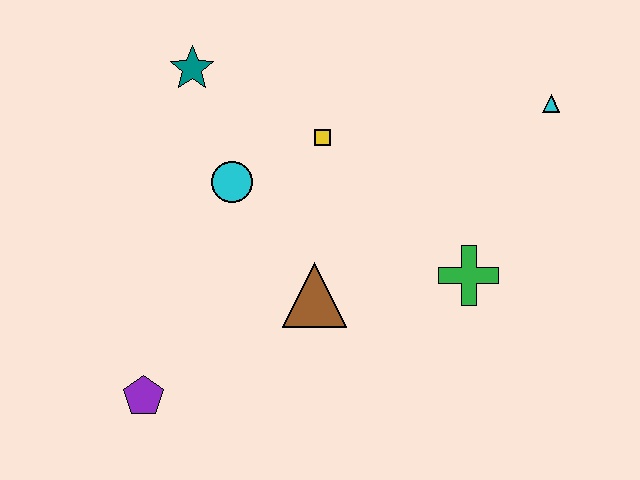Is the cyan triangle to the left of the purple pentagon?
No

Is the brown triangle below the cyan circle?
Yes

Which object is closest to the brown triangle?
The cyan circle is closest to the brown triangle.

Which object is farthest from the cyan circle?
The cyan triangle is farthest from the cyan circle.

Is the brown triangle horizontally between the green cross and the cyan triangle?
No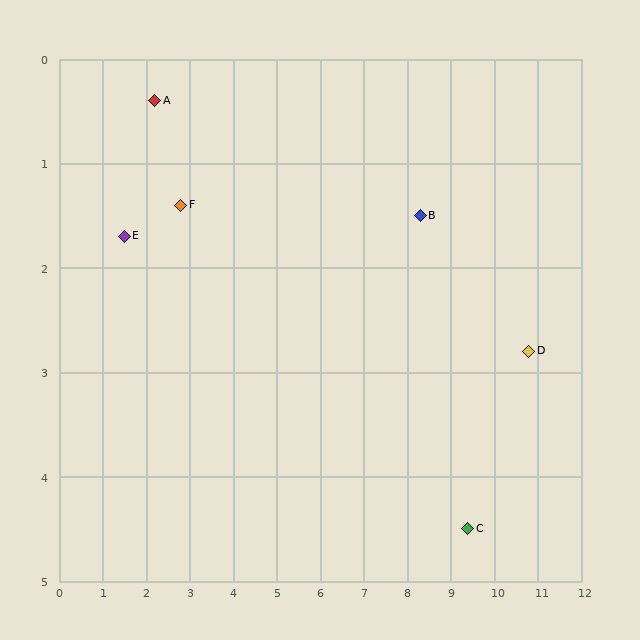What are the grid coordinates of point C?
Point C is at approximately (9.4, 4.5).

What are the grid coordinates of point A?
Point A is at approximately (2.2, 0.4).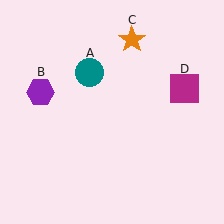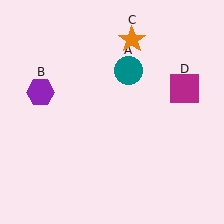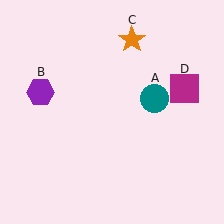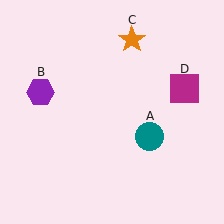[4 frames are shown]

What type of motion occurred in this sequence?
The teal circle (object A) rotated clockwise around the center of the scene.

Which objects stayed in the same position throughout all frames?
Purple hexagon (object B) and orange star (object C) and magenta square (object D) remained stationary.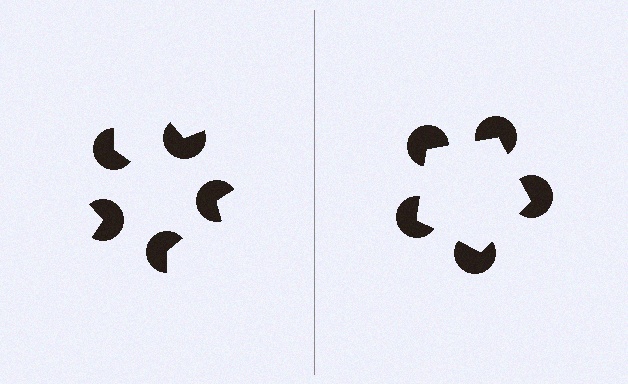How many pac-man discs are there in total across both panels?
10 — 5 on each side.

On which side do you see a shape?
An illusory pentagon appears on the right side. On the left side the wedge cuts are rotated, so no coherent shape forms.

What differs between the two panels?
The pac-man discs are positioned identically on both sides; only the wedge orientations differ. On the right they align to a pentagon; on the left they are misaligned.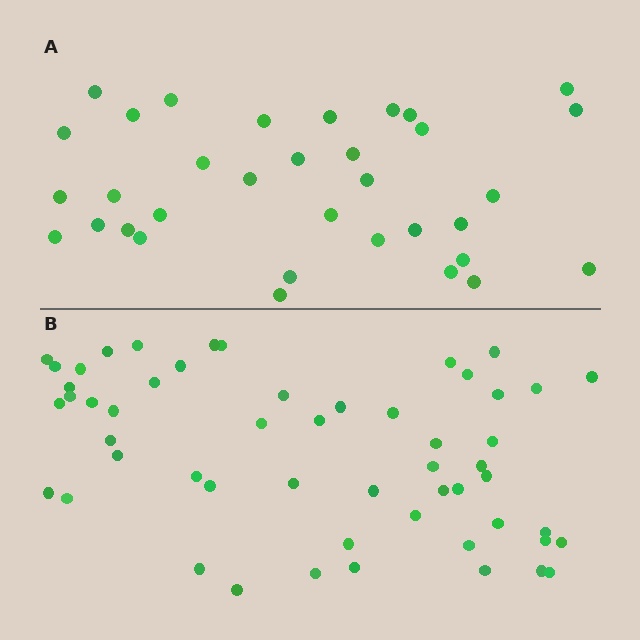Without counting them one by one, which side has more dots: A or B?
Region B (the bottom region) has more dots.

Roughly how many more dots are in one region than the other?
Region B has approximately 20 more dots than region A.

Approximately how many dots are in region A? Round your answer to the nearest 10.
About 30 dots. (The exact count is 34, which rounds to 30.)